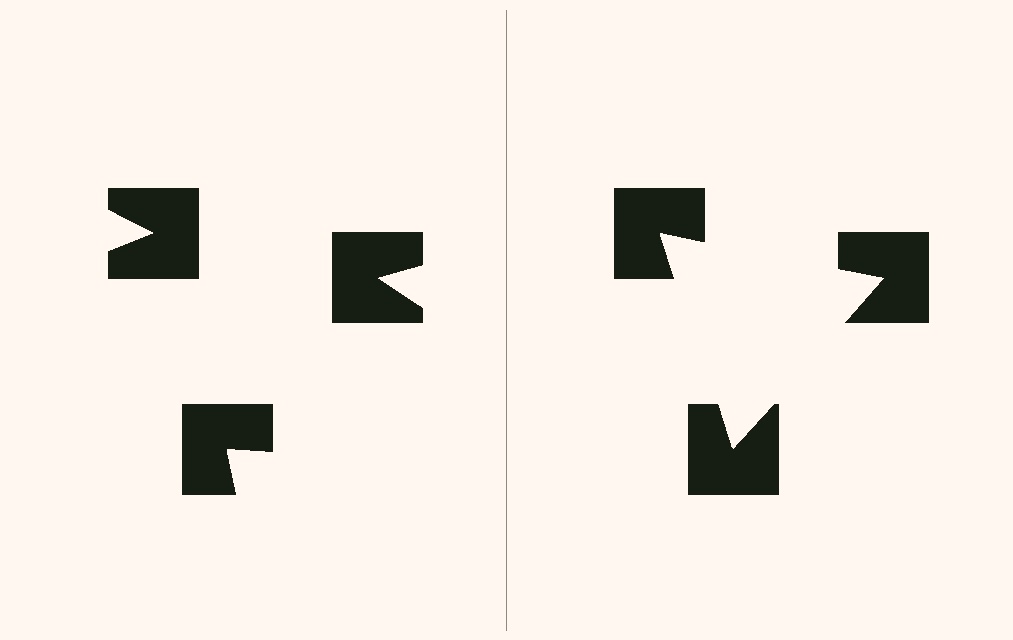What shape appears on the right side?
An illusory triangle.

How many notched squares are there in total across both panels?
6 — 3 on each side.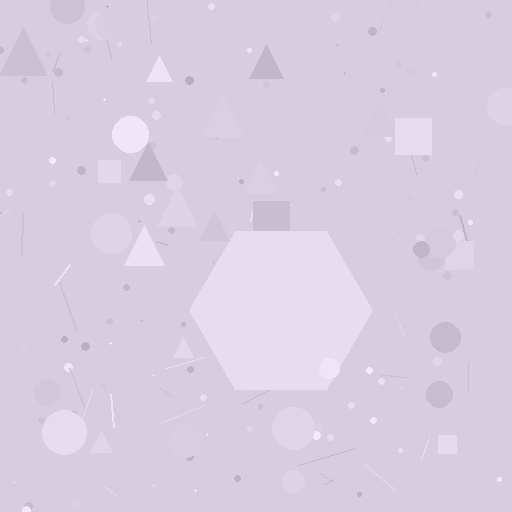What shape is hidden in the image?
A hexagon is hidden in the image.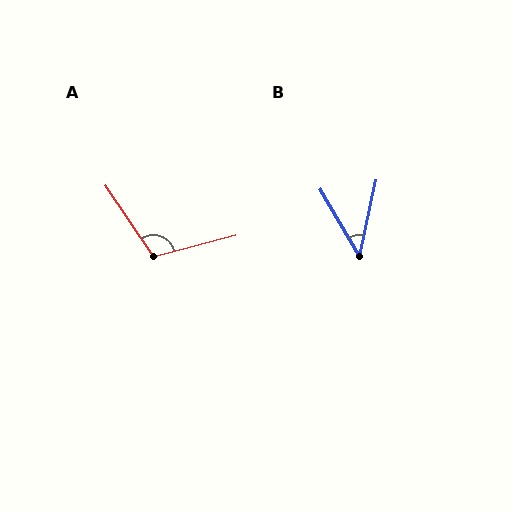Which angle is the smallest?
B, at approximately 42 degrees.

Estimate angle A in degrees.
Approximately 110 degrees.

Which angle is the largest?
A, at approximately 110 degrees.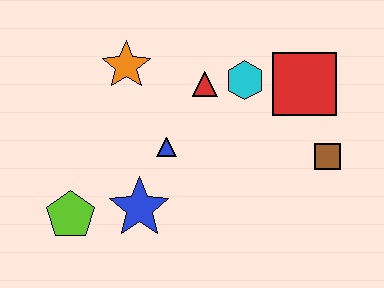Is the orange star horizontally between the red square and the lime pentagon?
Yes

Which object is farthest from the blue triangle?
The brown square is farthest from the blue triangle.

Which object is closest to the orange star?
The red triangle is closest to the orange star.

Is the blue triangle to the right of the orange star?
Yes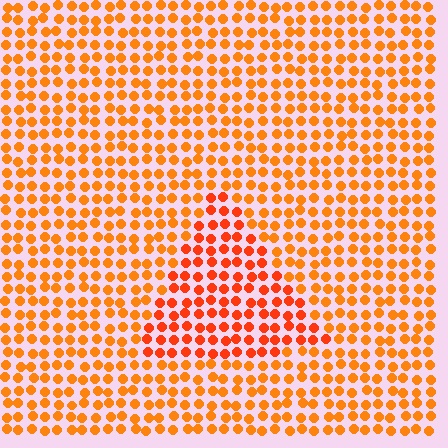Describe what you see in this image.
The image is filled with small orange elements in a uniform arrangement. A triangle-shaped region is visible where the elements are tinted to a slightly different hue, forming a subtle color boundary.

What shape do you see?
I see a triangle.